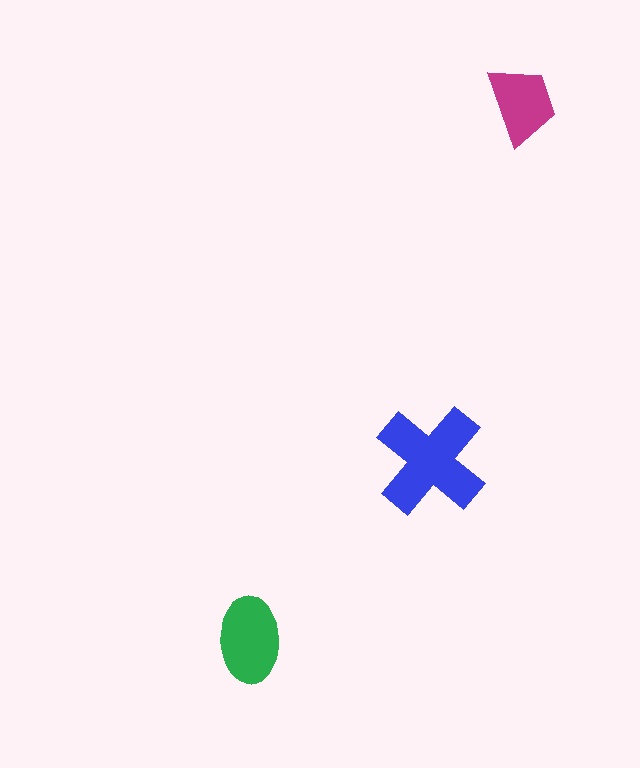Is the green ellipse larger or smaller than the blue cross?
Smaller.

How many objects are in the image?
There are 3 objects in the image.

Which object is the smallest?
The magenta trapezoid.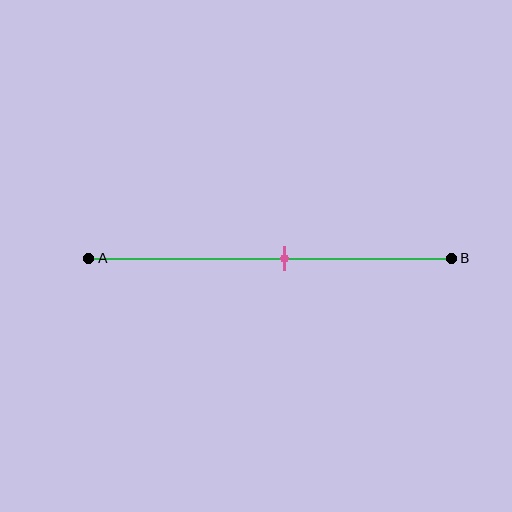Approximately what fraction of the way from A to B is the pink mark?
The pink mark is approximately 55% of the way from A to B.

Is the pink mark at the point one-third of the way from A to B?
No, the mark is at about 55% from A, not at the 33% one-third point.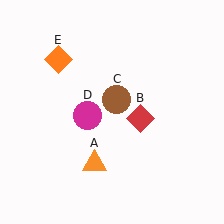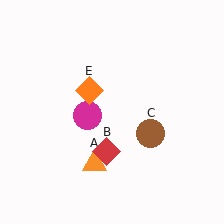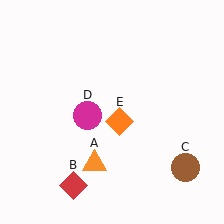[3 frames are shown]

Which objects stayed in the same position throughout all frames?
Orange triangle (object A) and magenta circle (object D) remained stationary.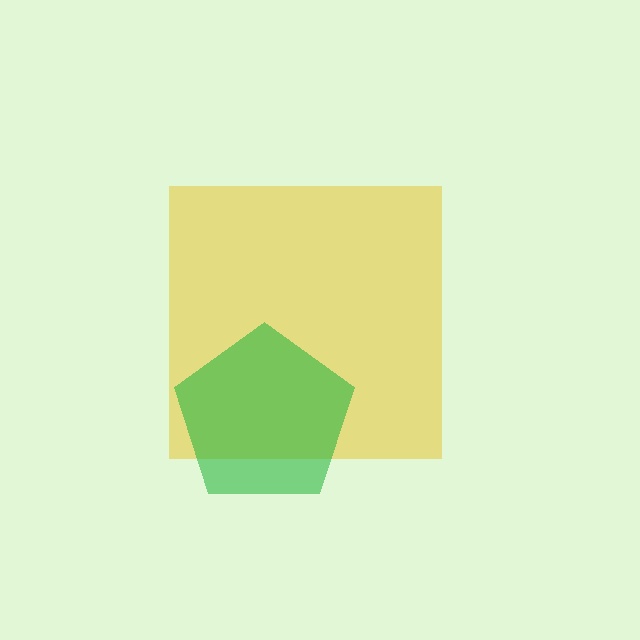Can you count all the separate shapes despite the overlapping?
Yes, there are 2 separate shapes.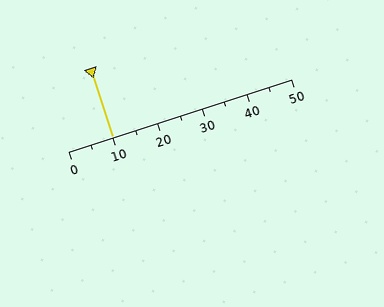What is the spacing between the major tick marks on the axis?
The major ticks are spaced 10 apart.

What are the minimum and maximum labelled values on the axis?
The axis runs from 0 to 50.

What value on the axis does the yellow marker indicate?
The marker indicates approximately 10.